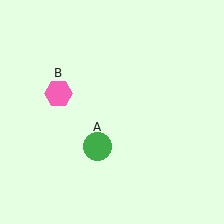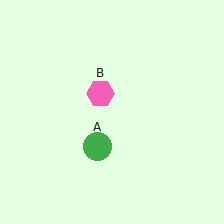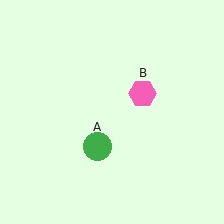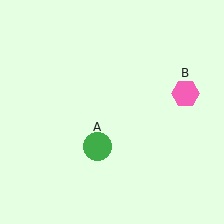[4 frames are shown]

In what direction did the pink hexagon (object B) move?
The pink hexagon (object B) moved right.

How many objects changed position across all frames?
1 object changed position: pink hexagon (object B).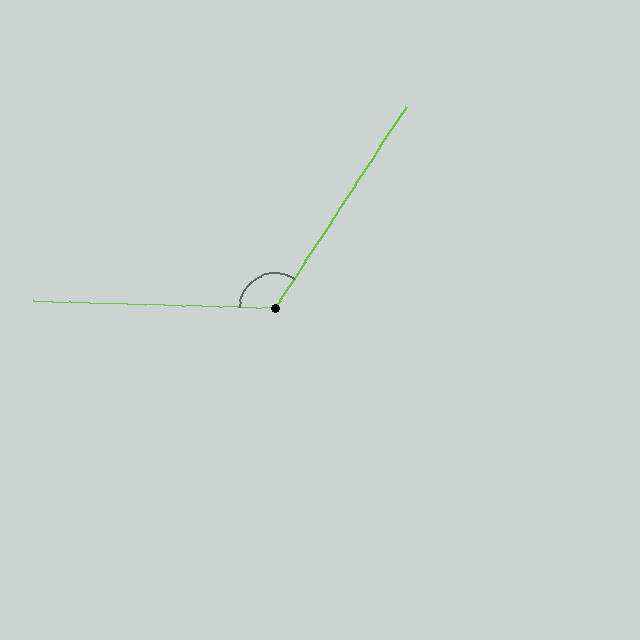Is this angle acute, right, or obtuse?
It is obtuse.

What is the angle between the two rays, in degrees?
Approximately 121 degrees.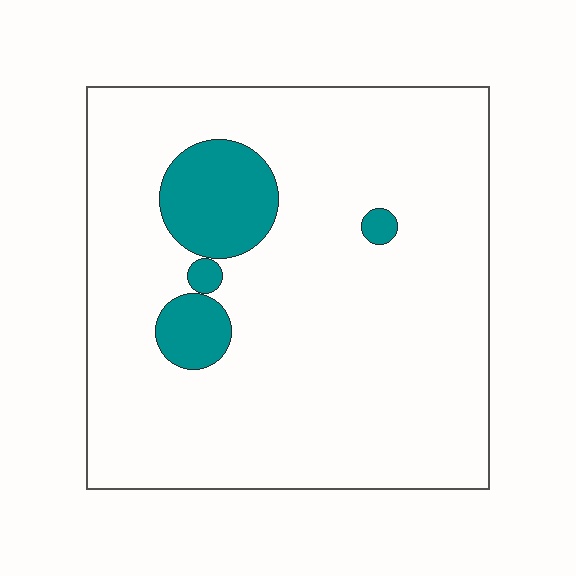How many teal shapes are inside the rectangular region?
4.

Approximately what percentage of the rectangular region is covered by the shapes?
Approximately 10%.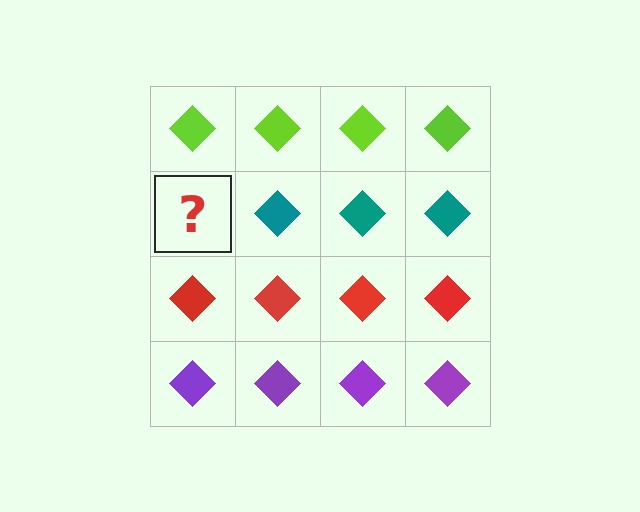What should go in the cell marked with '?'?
The missing cell should contain a teal diamond.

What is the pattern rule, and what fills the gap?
The rule is that each row has a consistent color. The gap should be filled with a teal diamond.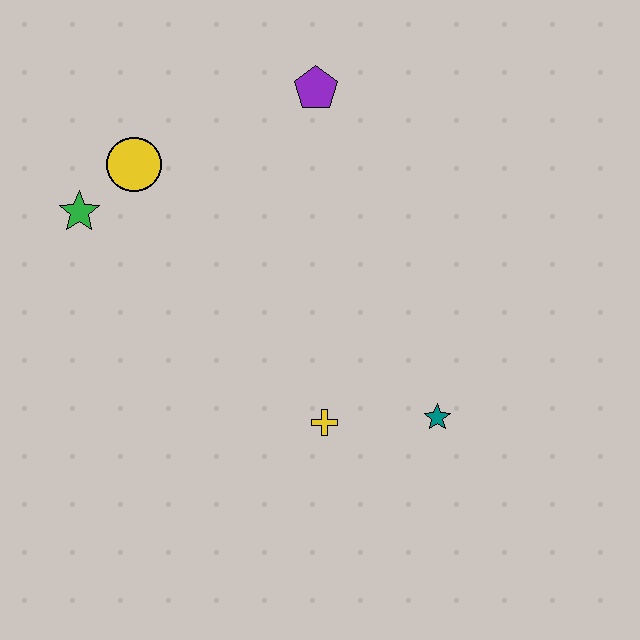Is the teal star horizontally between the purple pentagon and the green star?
No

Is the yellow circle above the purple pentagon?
No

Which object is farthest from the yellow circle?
The teal star is farthest from the yellow circle.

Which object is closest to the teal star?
The yellow cross is closest to the teal star.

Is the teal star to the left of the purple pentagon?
No